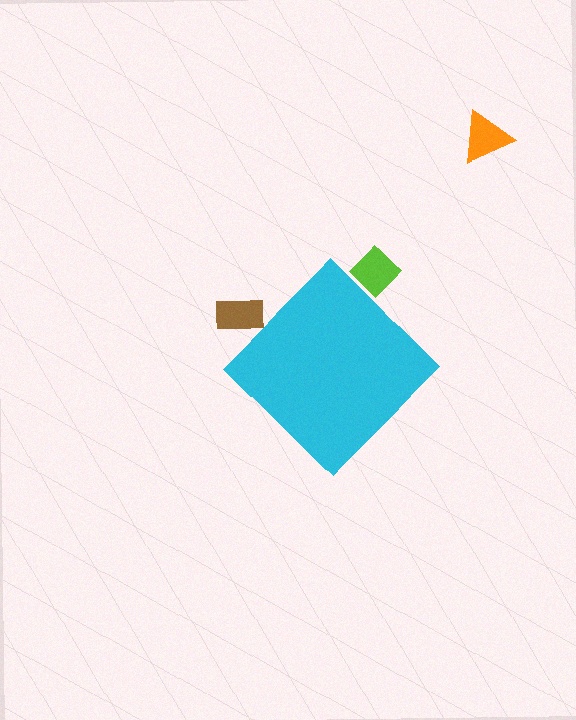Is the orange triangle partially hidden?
No, the orange triangle is fully visible.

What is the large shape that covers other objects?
A cyan diamond.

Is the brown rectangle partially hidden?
Yes, the brown rectangle is partially hidden behind the cyan diamond.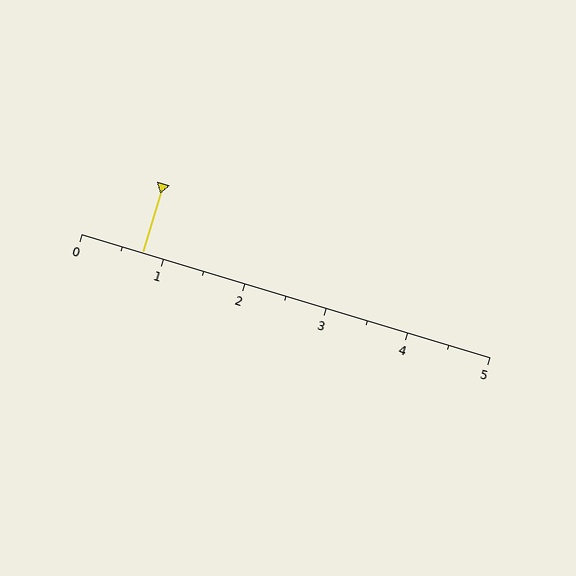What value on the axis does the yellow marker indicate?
The marker indicates approximately 0.8.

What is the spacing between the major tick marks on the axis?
The major ticks are spaced 1 apart.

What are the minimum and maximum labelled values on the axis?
The axis runs from 0 to 5.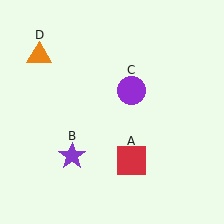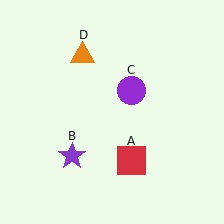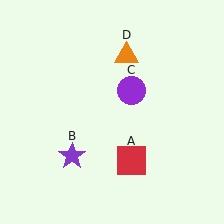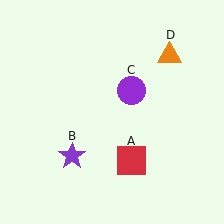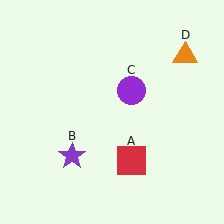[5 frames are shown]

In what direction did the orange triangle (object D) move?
The orange triangle (object D) moved right.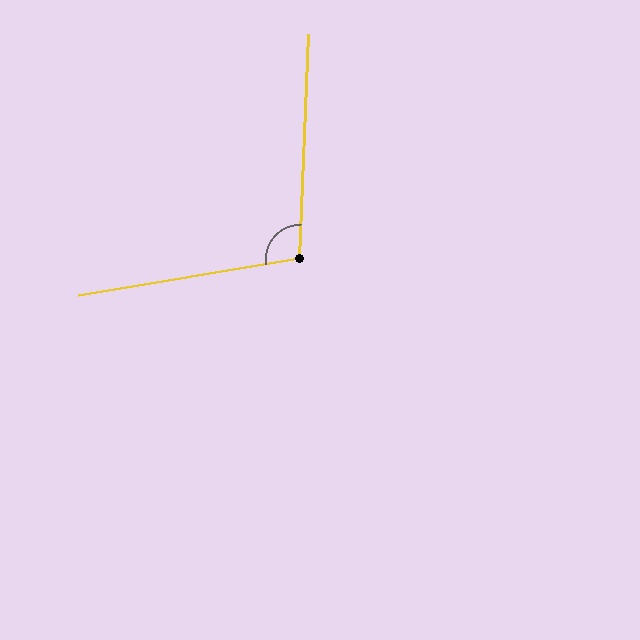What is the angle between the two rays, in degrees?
Approximately 101 degrees.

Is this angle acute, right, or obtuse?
It is obtuse.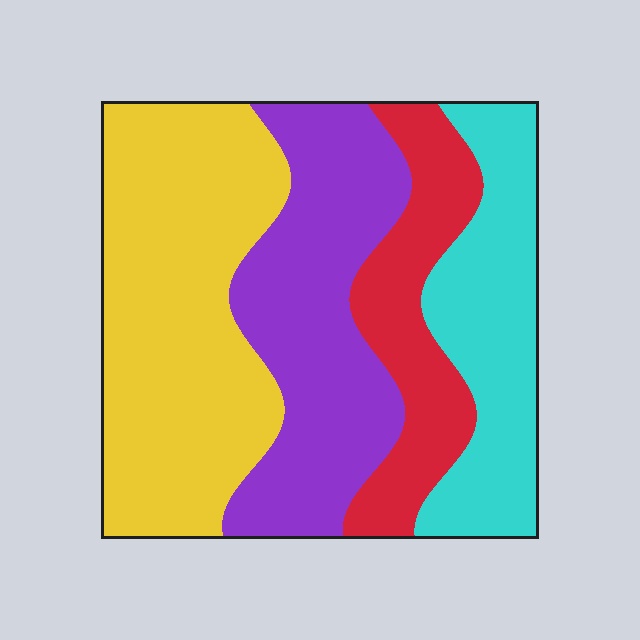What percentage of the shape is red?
Red covers about 15% of the shape.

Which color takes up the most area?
Yellow, at roughly 35%.